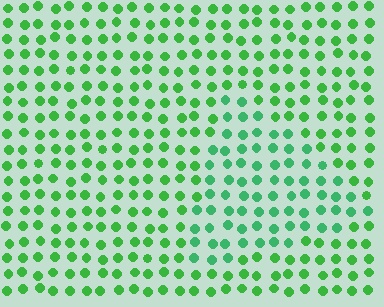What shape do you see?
I see a triangle.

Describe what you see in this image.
The image is filled with small green elements in a uniform arrangement. A triangle-shaped region is visible where the elements are tinted to a slightly different hue, forming a subtle color boundary.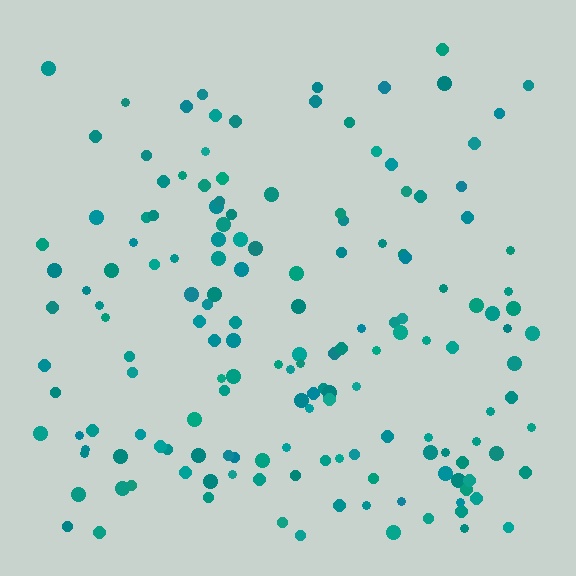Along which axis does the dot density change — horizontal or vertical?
Vertical.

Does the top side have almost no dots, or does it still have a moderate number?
Still a moderate number, just noticeably fewer than the bottom.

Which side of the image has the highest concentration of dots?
The bottom.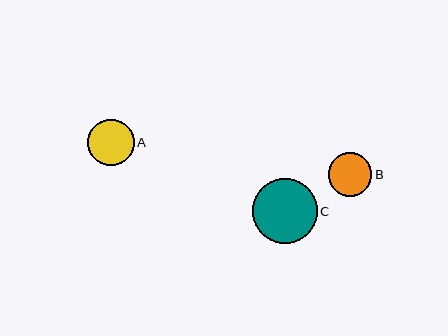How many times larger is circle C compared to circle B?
Circle C is approximately 1.5 times the size of circle B.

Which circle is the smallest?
Circle B is the smallest with a size of approximately 44 pixels.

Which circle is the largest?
Circle C is the largest with a size of approximately 65 pixels.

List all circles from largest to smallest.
From largest to smallest: C, A, B.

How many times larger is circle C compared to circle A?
Circle C is approximately 1.4 times the size of circle A.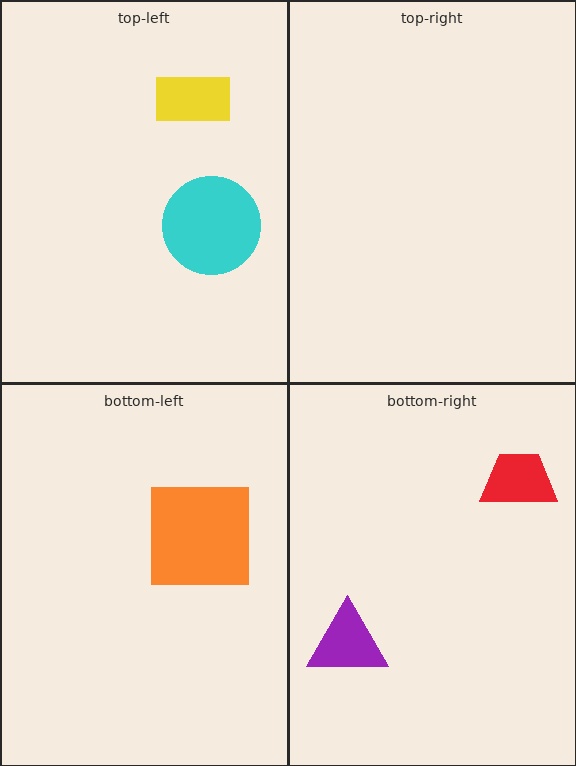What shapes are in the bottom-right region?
The red trapezoid, the purple triangle.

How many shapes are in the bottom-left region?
1.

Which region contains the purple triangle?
The bottom-right region.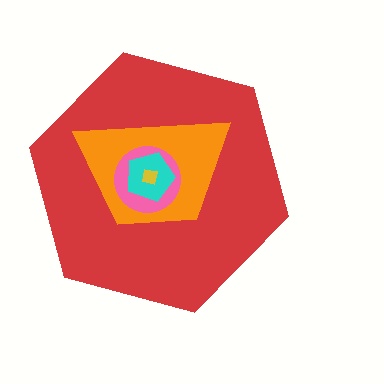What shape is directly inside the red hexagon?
The orange trapezoid.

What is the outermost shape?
The red hexagon.